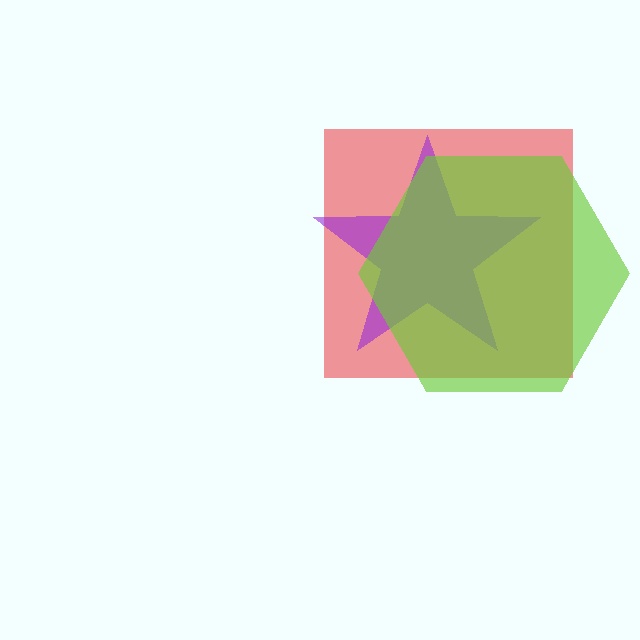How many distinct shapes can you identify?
There are 3 distinct shapes: a red square, a purple star, a lime hexagon.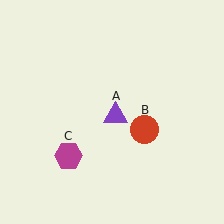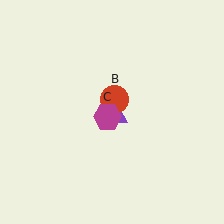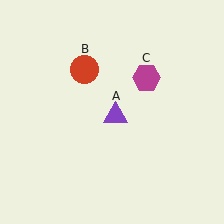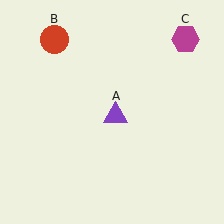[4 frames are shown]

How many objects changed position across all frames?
2 objects changed position: red circle (object B), magenta hexagon (object C).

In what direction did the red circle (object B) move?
The red circle (object B) moved up and to the left.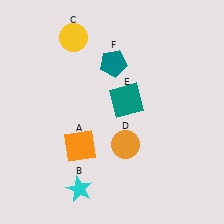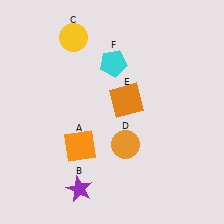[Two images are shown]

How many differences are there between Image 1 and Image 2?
There are 3 differences between the two images.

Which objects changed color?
B changed from cyan to purple. E changed from teal to orange. F changed from teal to cyan.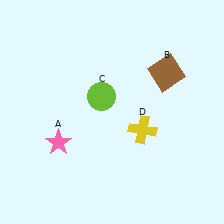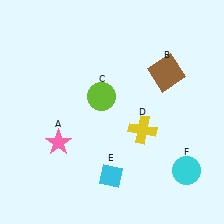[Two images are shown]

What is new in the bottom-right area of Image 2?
A cyan circle (F) was added in the bottom-right area of Image 2.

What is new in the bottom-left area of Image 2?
A cyan diamond (E) was added in the bottom-left area of Image 2.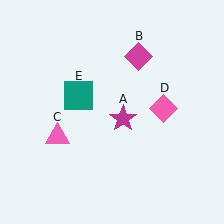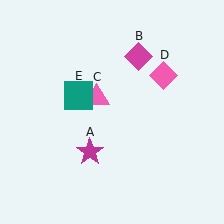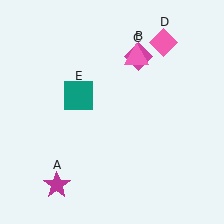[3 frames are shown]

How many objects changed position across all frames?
3 objects changed position: magenta star (object A), pink triangle (object C), pink diamond (object D).